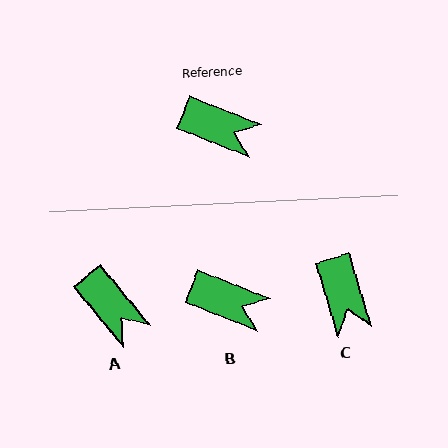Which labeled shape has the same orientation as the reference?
B.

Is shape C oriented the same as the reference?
No, it is off by about 51 degrees.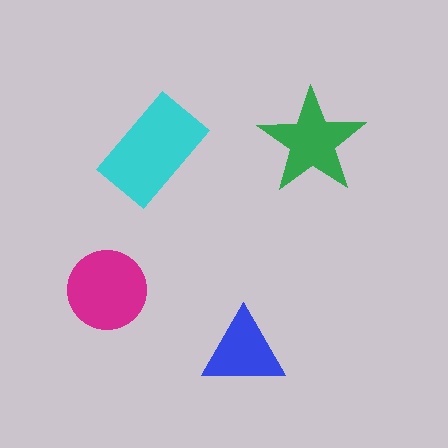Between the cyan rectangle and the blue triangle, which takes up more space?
The cyan rectangle.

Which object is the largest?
The cyan rectangle.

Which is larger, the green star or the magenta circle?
The magenta circle.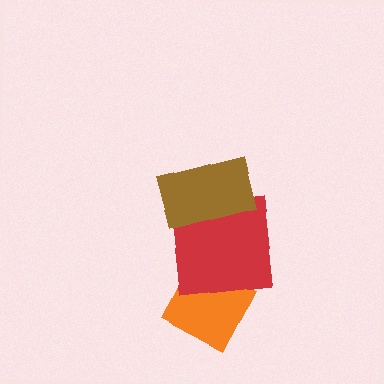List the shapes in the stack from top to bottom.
From top to bottom: the brown rectangle, the red square, the orange diamond.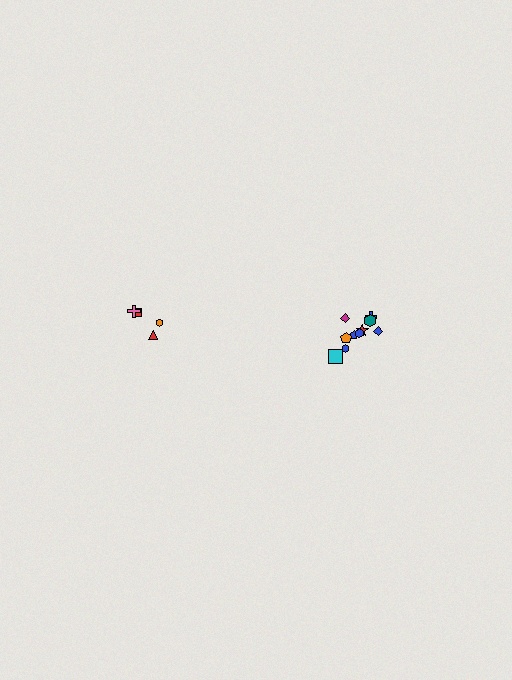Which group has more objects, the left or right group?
The right group.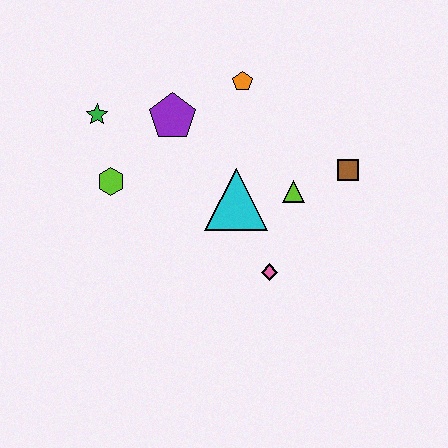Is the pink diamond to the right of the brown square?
No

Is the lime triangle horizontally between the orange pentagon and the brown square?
Yes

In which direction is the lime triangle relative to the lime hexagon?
The lime triangle is to the right of the lime hexagon.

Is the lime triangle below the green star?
Yes